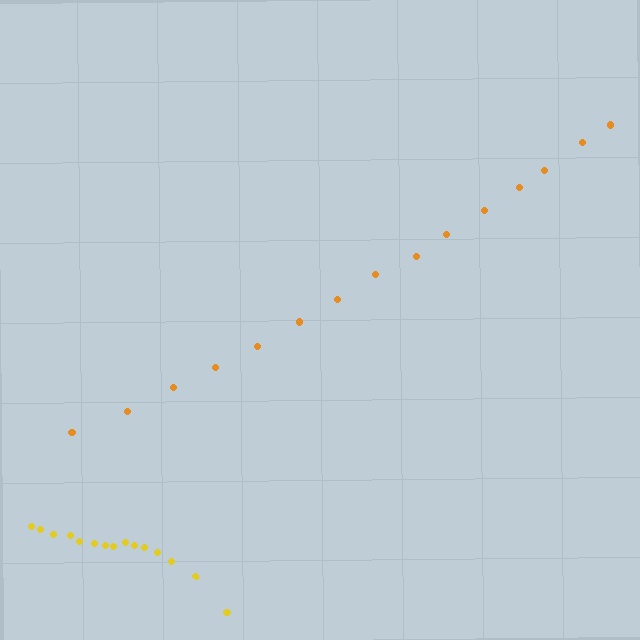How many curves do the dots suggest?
There are 2 distinct paths.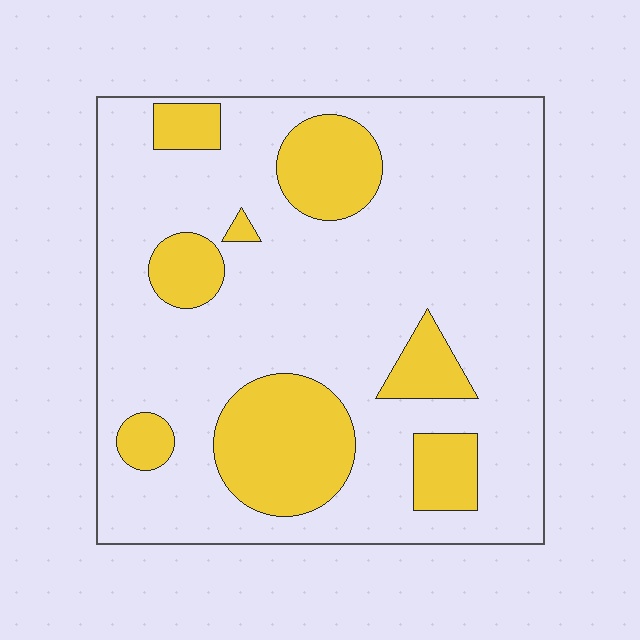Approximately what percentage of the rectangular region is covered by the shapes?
Approximately 25%.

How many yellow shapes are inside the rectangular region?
8.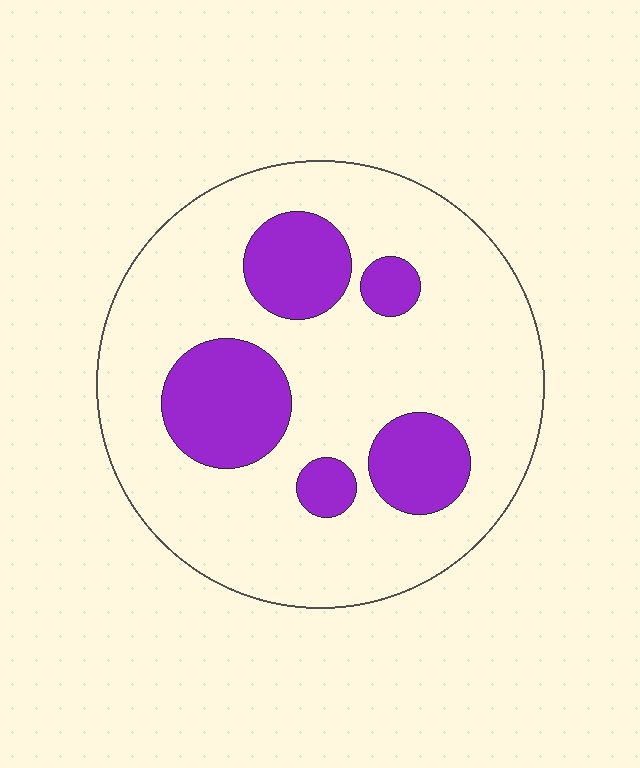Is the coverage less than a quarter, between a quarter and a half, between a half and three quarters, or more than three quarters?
Less than a quarter.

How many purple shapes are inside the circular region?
5.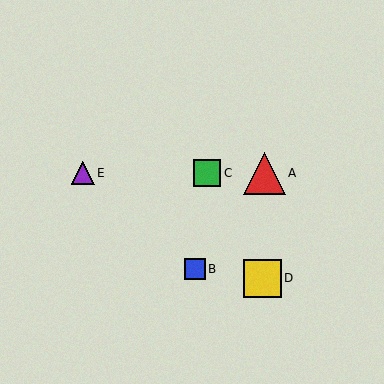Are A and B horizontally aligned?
No, A is at y≈173 and B is at y≈269.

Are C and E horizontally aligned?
Yes, both are at y≈173.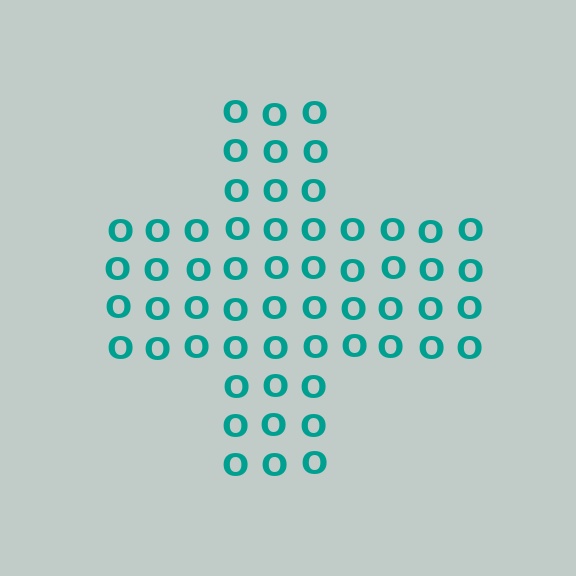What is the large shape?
The large shape is a cross.